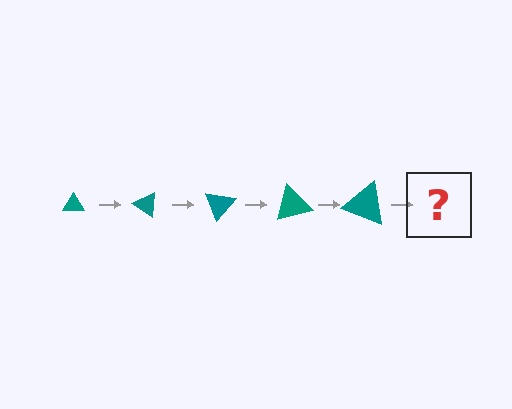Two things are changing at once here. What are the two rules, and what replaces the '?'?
The two rules are that the triangle grows larger each step and it rotates 35 degrees each step. The '?' should be a triangle, larger than the previous one and rotated 175 degrees from the start.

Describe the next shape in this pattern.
It should be a triangle, larger than the previous one and rotated 175 degrees from the start.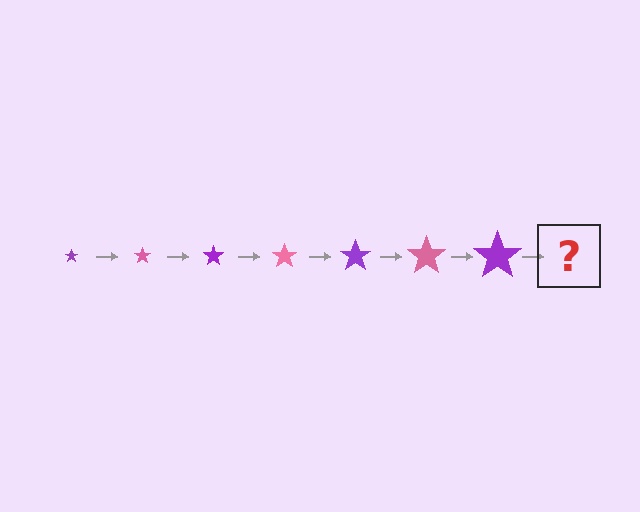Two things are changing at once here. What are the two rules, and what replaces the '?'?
The two rules are that the star grows larger each step and the color cycles through purple and pink. The '?' should be a pink star, larger than the previous one.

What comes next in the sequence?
The next element should be a pink star, larger than the previous one.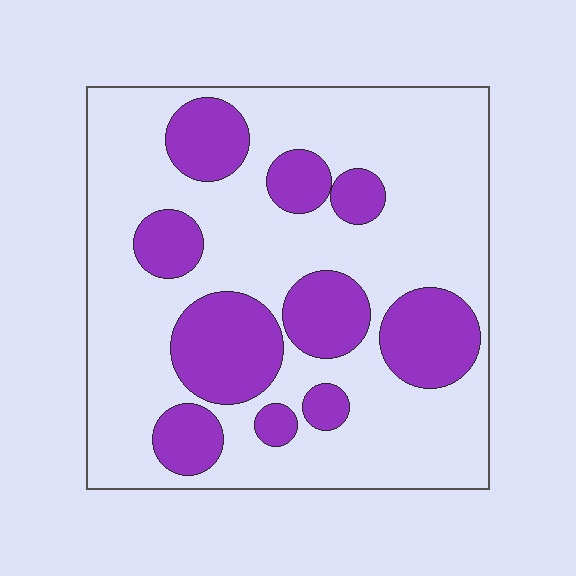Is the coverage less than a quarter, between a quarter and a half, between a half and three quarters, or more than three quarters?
Between a quarter and a half.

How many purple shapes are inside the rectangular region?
10.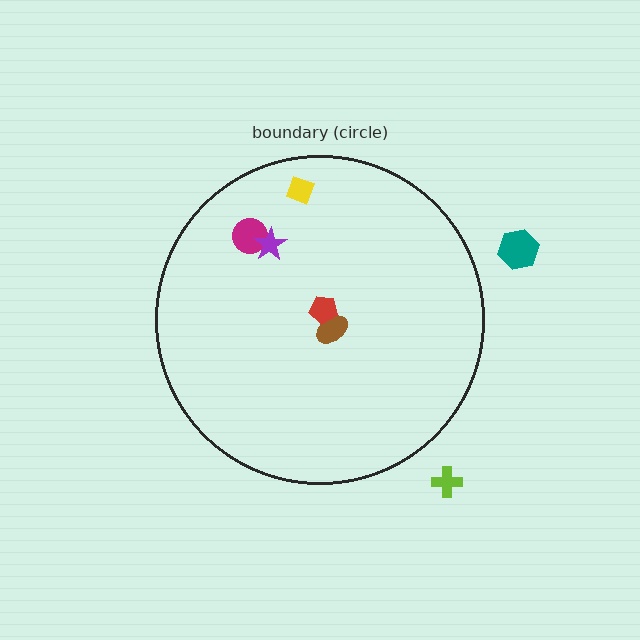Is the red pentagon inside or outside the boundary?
Inside.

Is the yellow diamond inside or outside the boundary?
Inside.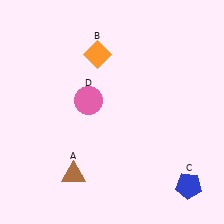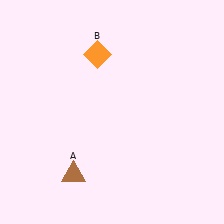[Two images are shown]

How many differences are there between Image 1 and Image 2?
There are 2 differences between the two images.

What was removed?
The blue pentagon (C), the pink circle (D) were removed in Image 2.